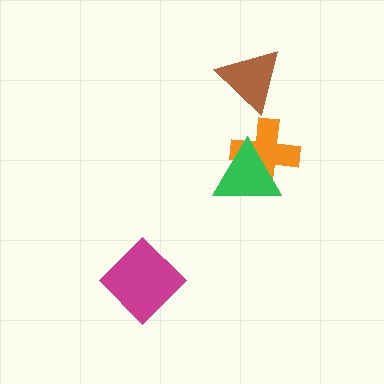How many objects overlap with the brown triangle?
0 objects overlap with the brown triangle.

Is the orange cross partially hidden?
Yes, it is partially covered by another shape.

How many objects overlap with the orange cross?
1 object overlaps with the orange cross.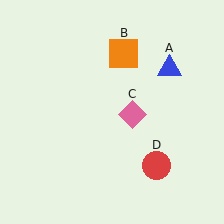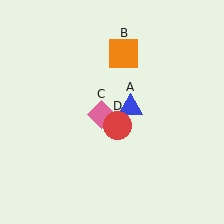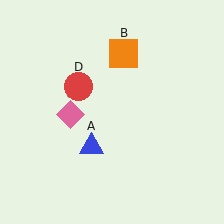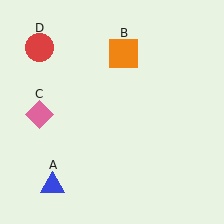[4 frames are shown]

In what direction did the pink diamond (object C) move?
The pink diamond (object C) moved left.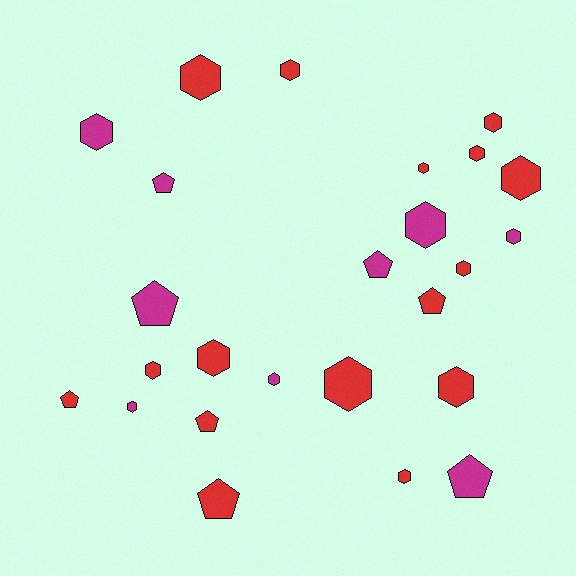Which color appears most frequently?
Red, with 16 objects.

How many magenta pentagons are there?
There are 4 magenta pentagons.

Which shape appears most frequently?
Hexagon, with 17 objects.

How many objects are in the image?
There are 25 objects.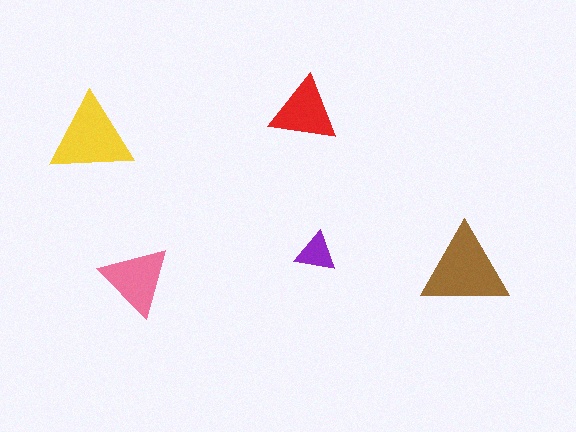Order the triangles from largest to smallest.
the brown one, the yellow one, the pink one, the red one, the purple one.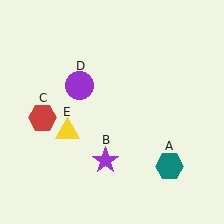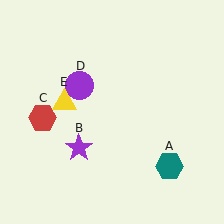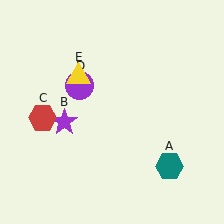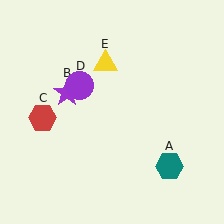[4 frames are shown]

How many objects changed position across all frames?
2 objects changed position: purple star (object B), yellow triangle (object E).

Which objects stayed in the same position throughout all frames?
Teal hexagon (object A) and red hexagon (object C) and purple circle (object D) remained stationary.